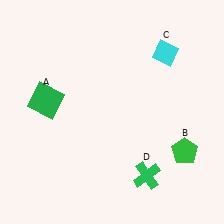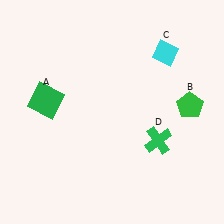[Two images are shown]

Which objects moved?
The objects that moved are: the green pentagon (B), the green cross (D).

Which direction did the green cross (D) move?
The green cross (D) moved up.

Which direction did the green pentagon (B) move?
The green pentagon (B) moved up.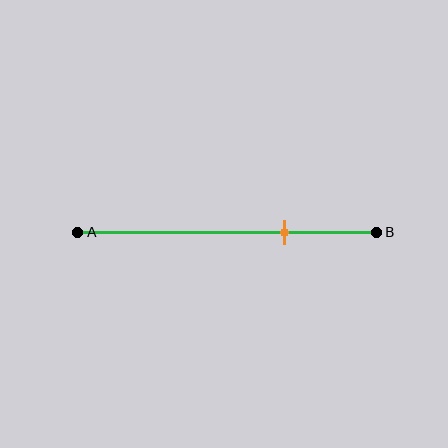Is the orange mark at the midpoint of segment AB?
No, the mark is at about 70% from A, not at the 50% midpoint.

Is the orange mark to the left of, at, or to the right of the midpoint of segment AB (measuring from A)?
The orange mark is to the right of the midpoint of segment AB.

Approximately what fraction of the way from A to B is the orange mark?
The orange mark is approximately 70% of the way from A to B.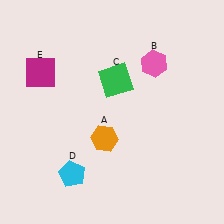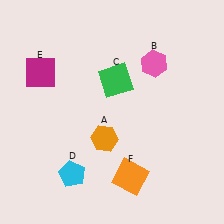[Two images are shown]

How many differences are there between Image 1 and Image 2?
There is 1 difference between the two images.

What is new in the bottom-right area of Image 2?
An orange square (F) was added in the bottom-right area of Image 2.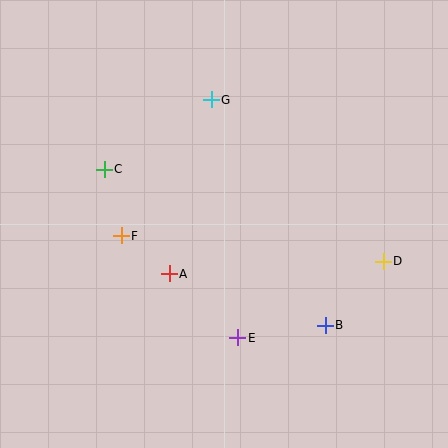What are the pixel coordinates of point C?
Point C is at (104, 169).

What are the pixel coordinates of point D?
Point D is at (383, 261).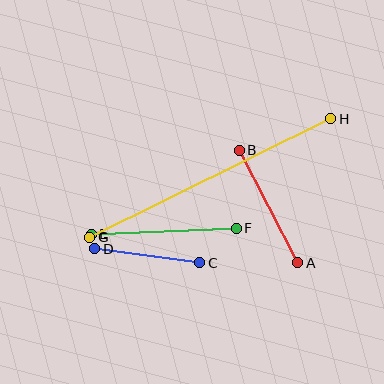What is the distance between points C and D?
The distance is approximately 106 pixels.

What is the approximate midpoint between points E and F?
The midpoint is at approximately (164, 231) pixels.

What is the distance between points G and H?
The distance is approximately 269 pixels.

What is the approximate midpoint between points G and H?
The midpoint is at approximately (210, 178) pixels.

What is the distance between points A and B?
The distance is approximately 127 pixels.